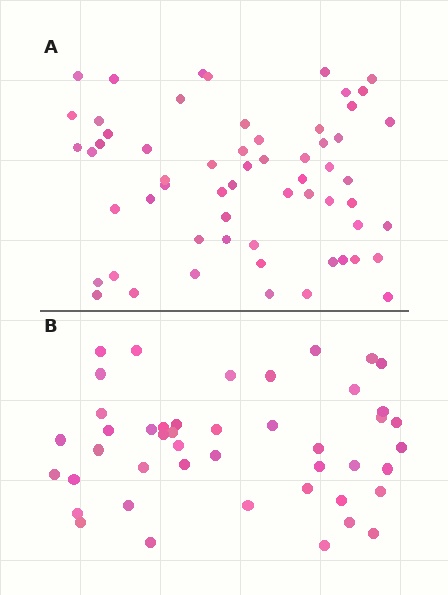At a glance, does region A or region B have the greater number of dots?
Region A (the top region) has more dots.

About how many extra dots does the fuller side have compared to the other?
Region A has approximately 15 more dots than region B.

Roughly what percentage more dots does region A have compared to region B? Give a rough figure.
About 35% more.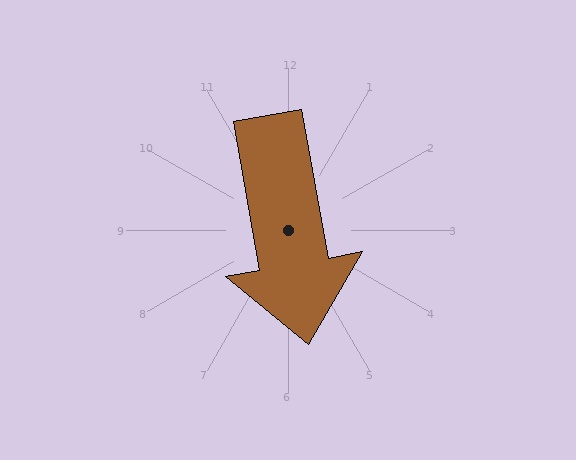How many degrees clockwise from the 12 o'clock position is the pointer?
Approximately 170 degrees.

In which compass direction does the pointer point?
South.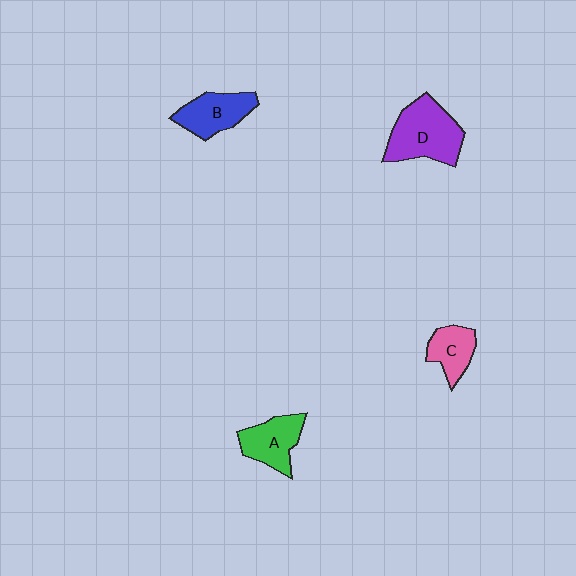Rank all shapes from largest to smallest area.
From largest to smallest: D (purple), B (blue), A (green), C (pink).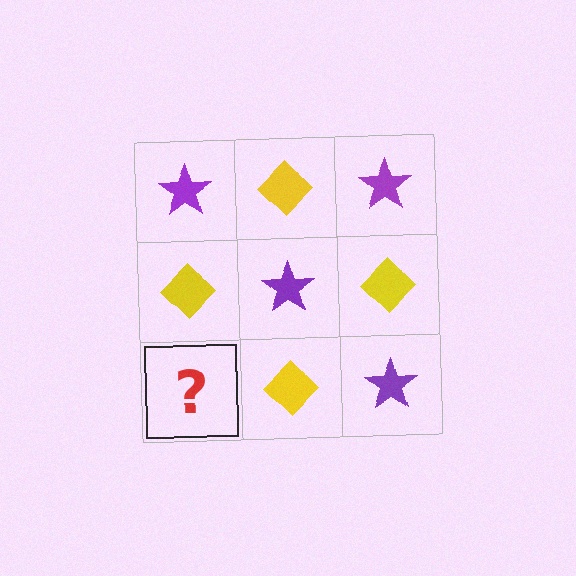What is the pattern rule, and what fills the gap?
The rule is that it alternates purple star and yellow diamond in a checkerboard pattern. The gap should be filled with a purple star.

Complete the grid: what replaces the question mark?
The question mark should be replaced with a purple star.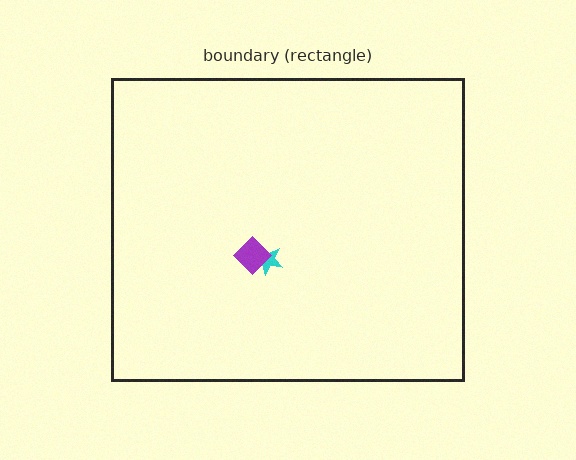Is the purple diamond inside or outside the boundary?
Inside.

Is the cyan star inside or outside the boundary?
Inside.